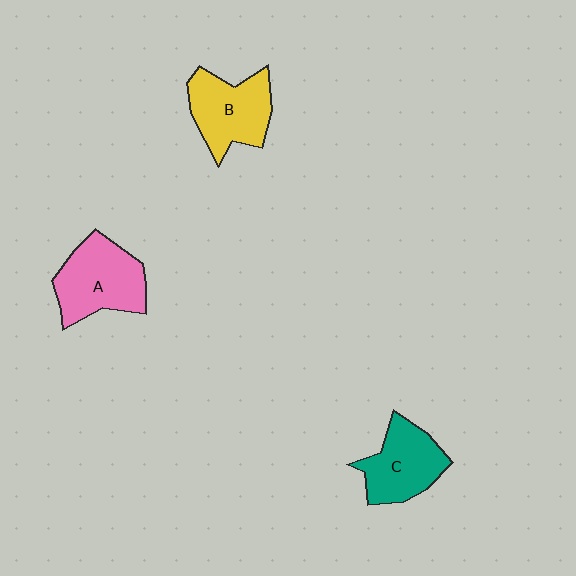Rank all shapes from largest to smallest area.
From largest to smallest: A (pink), B (yellow), C (teal).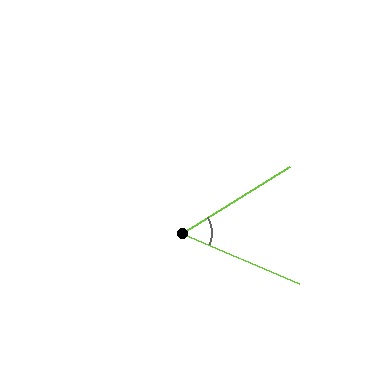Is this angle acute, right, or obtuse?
It is acute.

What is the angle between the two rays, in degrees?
Approximately 55 degrees.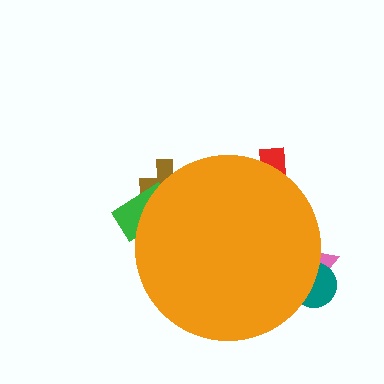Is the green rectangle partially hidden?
Yes, the green rectangle is partially hidden behind the orange circle.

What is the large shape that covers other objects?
An orange circle.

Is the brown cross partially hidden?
Yes, the brown cross is partially hidden behind the orange circle.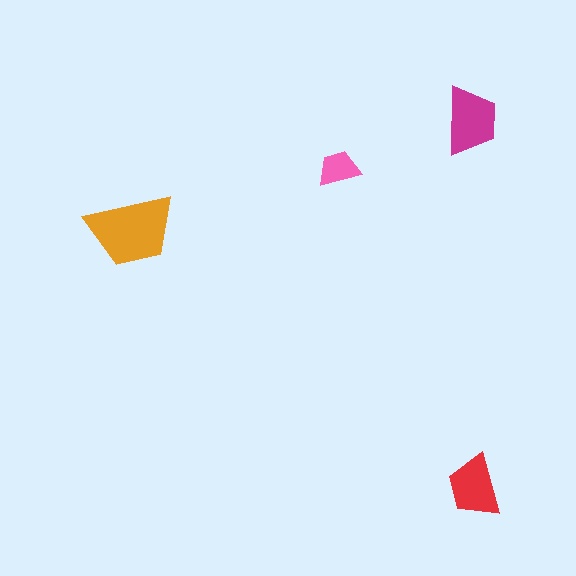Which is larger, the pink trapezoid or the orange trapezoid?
The orange one.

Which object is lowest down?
The red trapezoid is bottommost.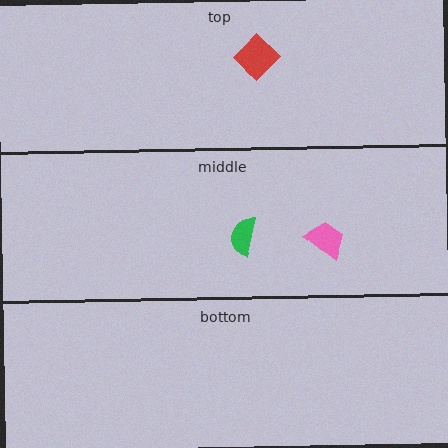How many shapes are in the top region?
1.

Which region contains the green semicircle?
The middle region.